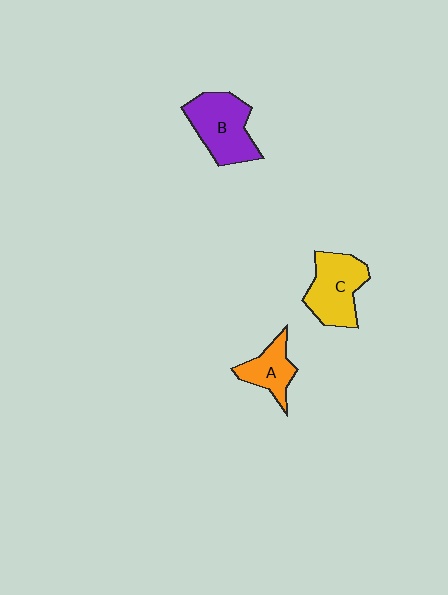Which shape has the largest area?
Shape B (purple).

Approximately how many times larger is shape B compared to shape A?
Approximately 1.7 times.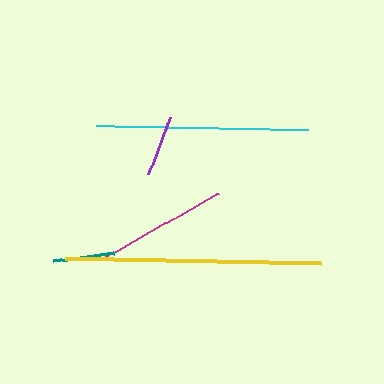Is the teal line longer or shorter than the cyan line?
The cyan line is longer than the teal line.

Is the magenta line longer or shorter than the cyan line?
The cyan line is longer than the magenta line.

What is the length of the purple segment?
The purple segment is approximately 62 pixels long.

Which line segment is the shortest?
The teal line is the shortest at approximately 61 pixels.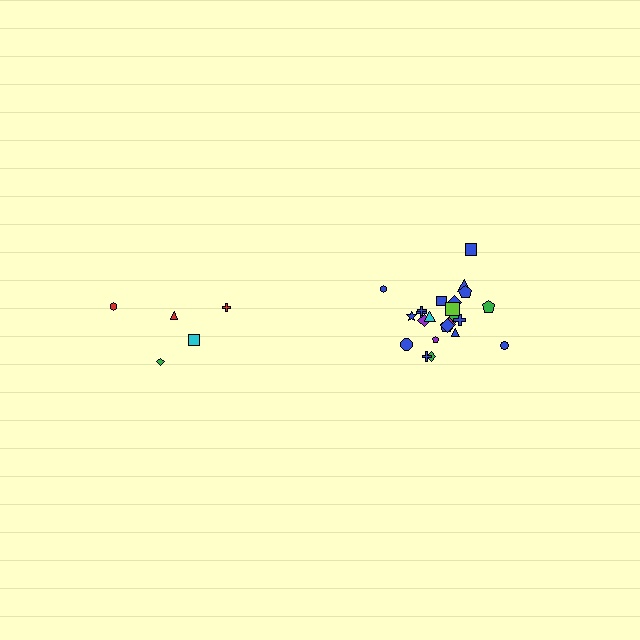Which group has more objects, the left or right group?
The right group.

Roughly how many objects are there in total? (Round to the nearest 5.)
Roughly 30 objects in total.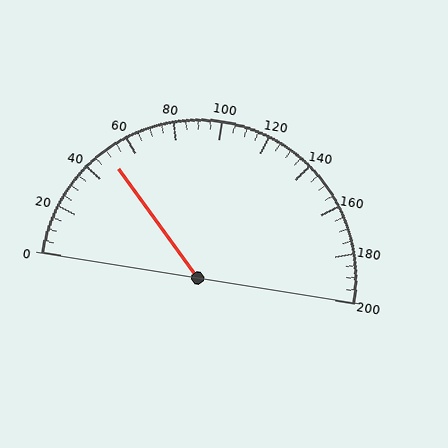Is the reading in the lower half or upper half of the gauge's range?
The reading is in the lower half of the range (0 to 200).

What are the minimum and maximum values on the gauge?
The gauge ranges from 0 to 200.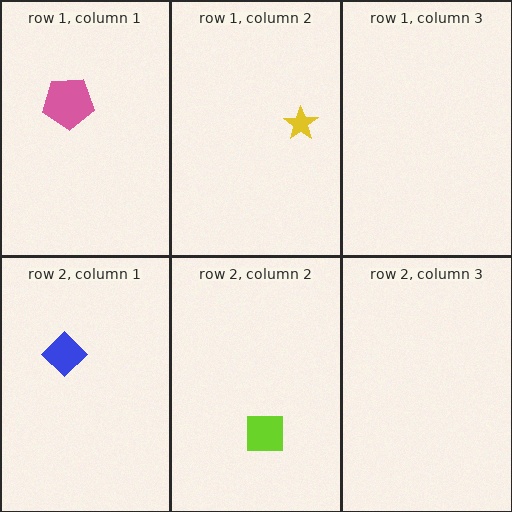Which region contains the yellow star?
The row 1, column 2 region.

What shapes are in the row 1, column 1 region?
The pink pentagon.